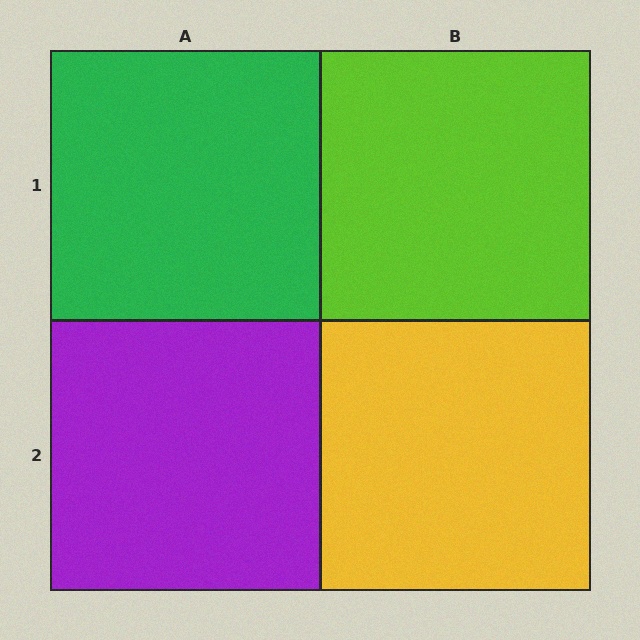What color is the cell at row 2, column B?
Yellow.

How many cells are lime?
1 cell is lime.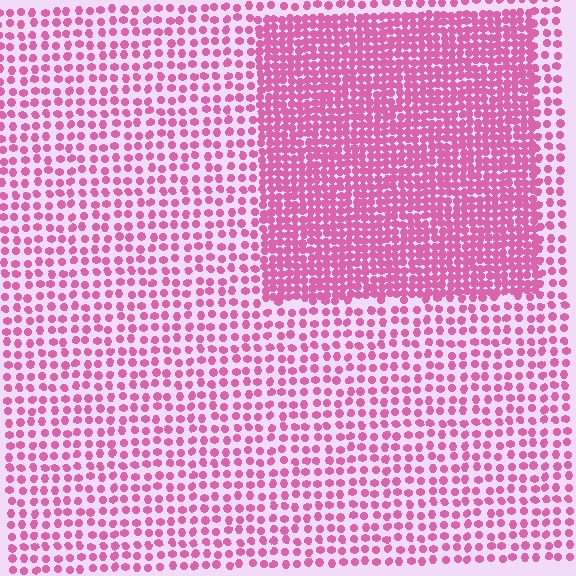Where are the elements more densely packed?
The elements are more densely packed inside the rectangle boundary.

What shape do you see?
I see a rectangle.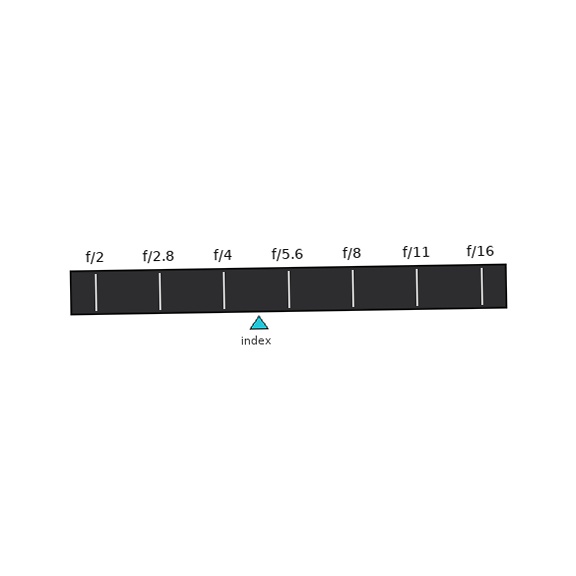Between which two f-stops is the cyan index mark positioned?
The index mark is between f/4 and f/5.6.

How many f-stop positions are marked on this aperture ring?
There are 7 f-stop positions marked.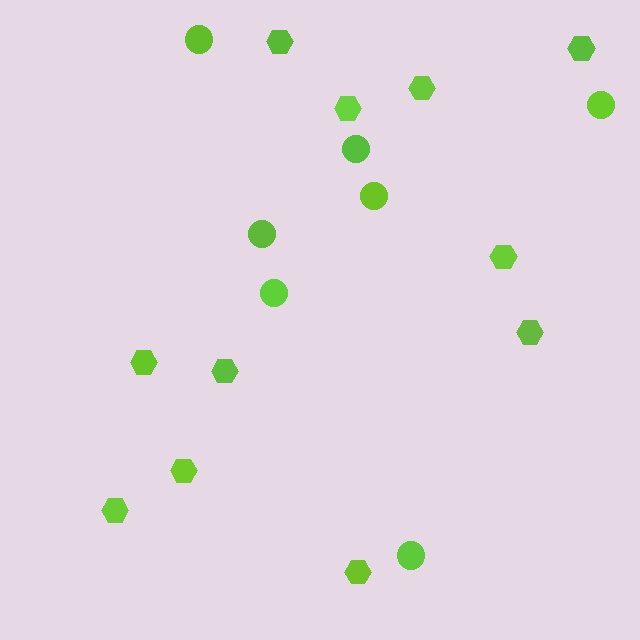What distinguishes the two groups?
There are 2 groups: one group of hexagons (11) and one group of circles (7).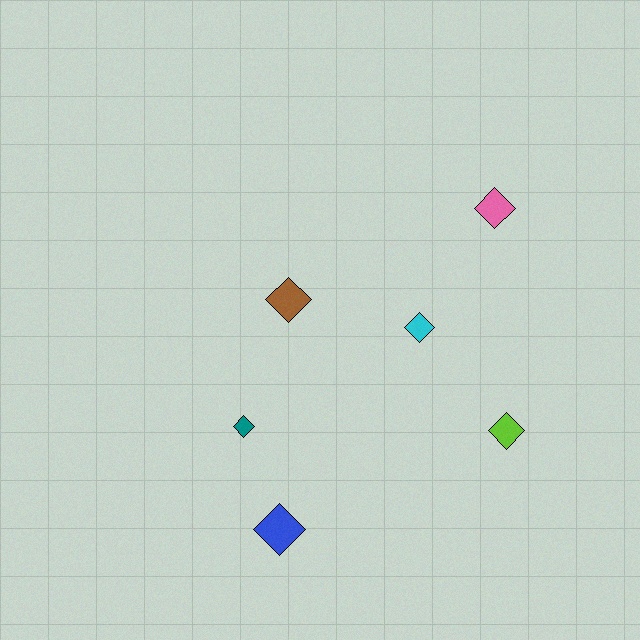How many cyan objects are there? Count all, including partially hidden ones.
There is 1 cyan object.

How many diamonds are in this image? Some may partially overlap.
There are 6 diamonds.